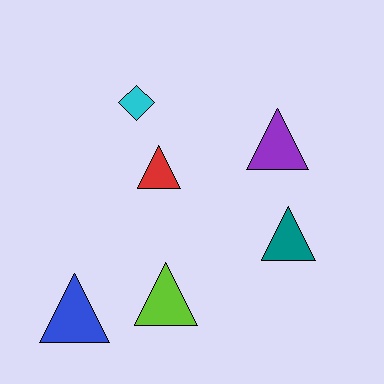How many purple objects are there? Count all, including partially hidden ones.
There is 1 purple object.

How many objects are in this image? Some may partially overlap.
There are 6 objects.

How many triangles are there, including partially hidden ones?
There are 5 triangles.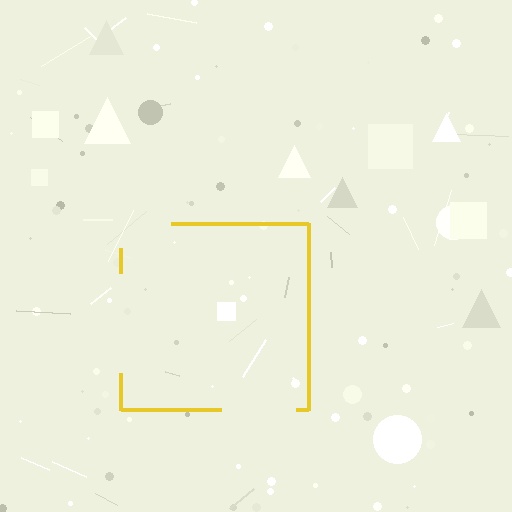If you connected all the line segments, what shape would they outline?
They would outline a square.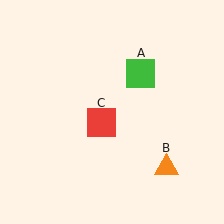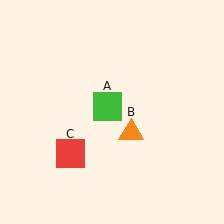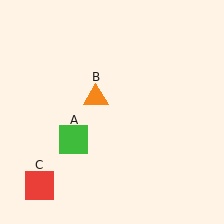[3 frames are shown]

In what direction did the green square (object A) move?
The green square (object A) moved down and to the left.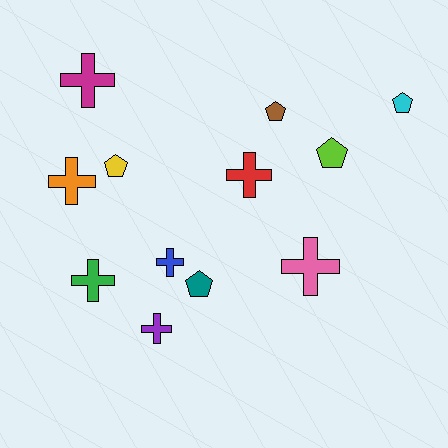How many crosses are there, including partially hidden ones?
There are 7 crosses.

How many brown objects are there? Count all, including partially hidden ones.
There is 1 brown object.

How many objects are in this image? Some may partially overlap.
There are 12 objects.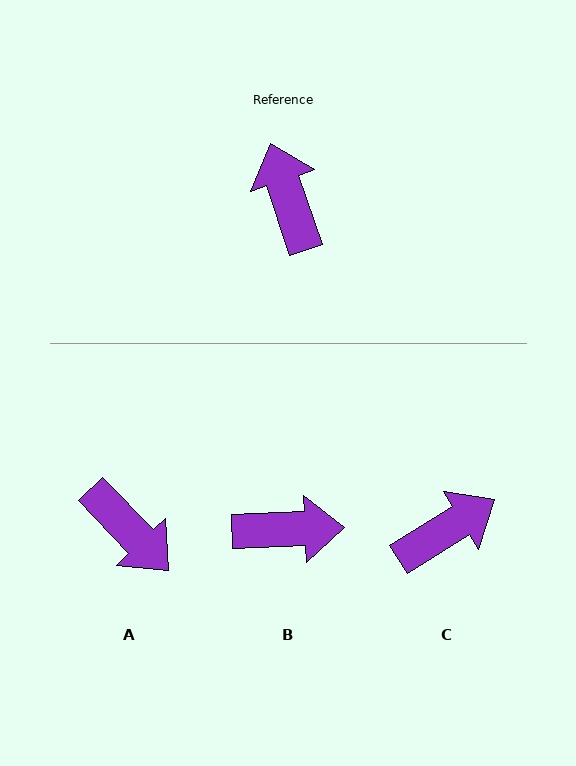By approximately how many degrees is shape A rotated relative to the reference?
Approximately 155 degrees clockwise.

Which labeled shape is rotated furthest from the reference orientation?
A, about 155 degrees away.